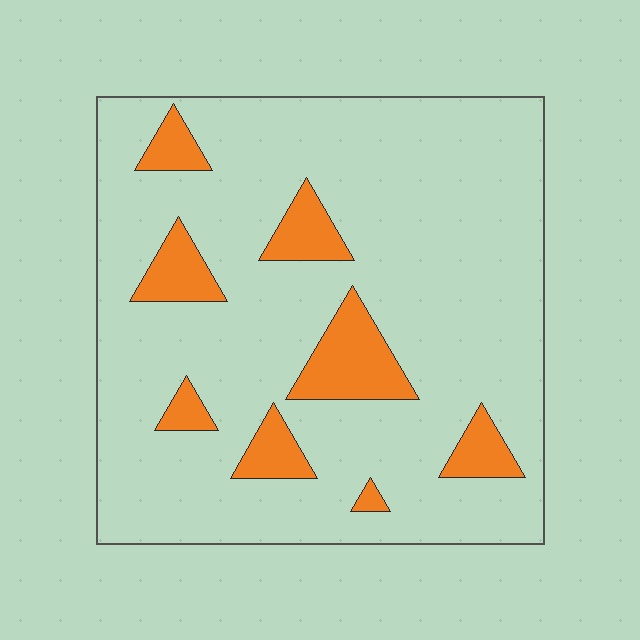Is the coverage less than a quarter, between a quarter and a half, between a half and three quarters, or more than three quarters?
Less than a quarter.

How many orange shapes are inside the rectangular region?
8.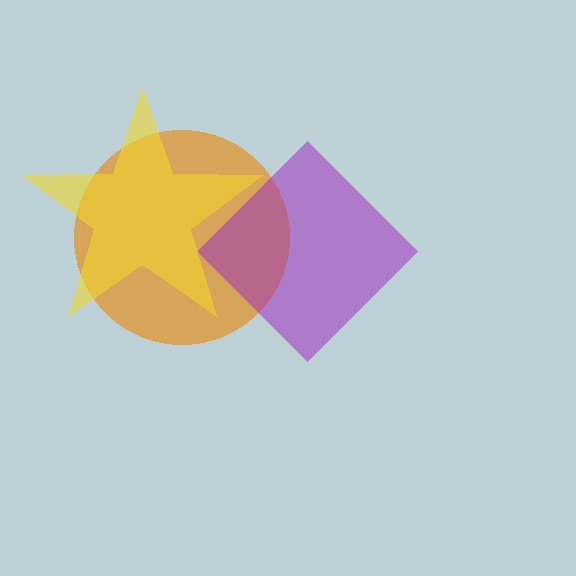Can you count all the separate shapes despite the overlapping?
Yes, there are 3 separate shapes.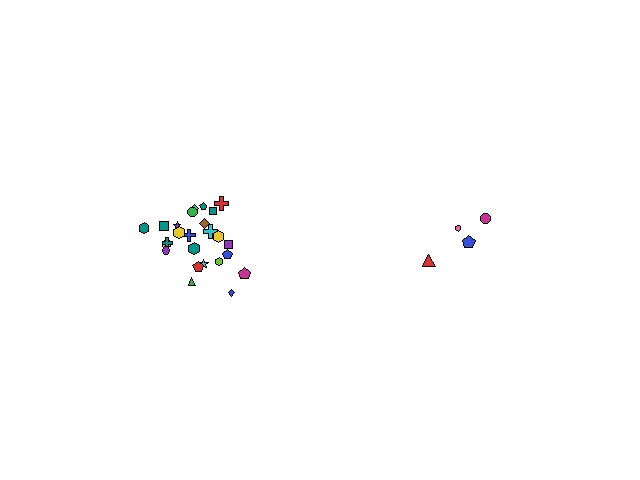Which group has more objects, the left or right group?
The left group.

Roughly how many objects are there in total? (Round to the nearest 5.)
Roughly 30 objects in total.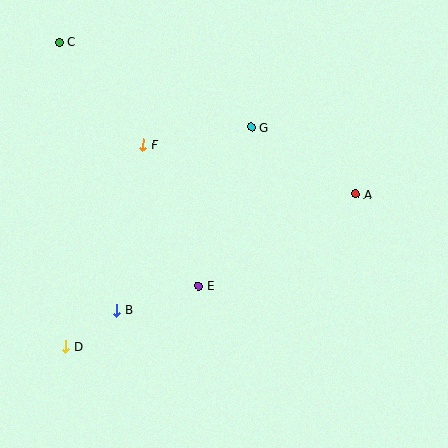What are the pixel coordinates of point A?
Point A is at (355, 194).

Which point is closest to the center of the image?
Point E at (199, 286) is closest to the center.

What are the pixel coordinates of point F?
Point F is at (143, 145).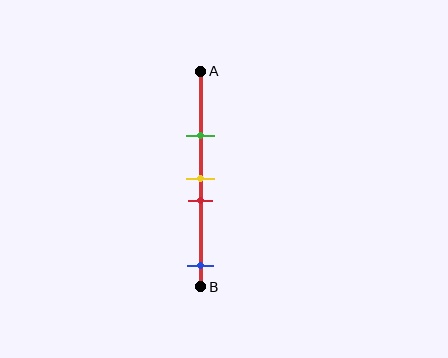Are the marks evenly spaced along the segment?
No, the marks are not evenly spaced.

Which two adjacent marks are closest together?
The yellow and red marks are the closest adjacent pair.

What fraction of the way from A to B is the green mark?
The green mark is approximately 30% (0.3) of the way from A to B.